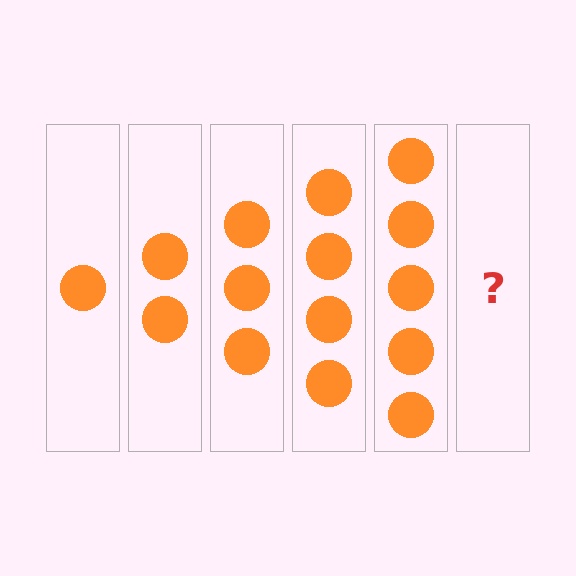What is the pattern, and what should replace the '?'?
The pattern is that each step adds one more circle. The '?' should be 6 circles.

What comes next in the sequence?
The next element should be 6 circles.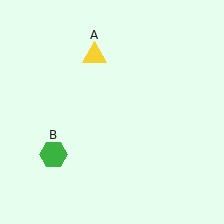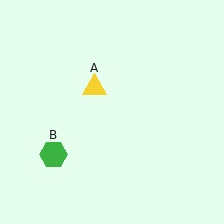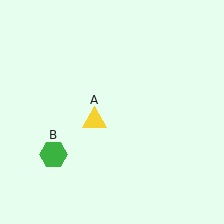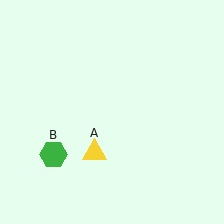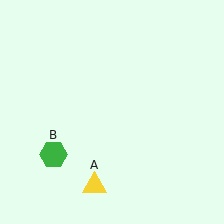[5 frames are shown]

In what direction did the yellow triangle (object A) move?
The yellow triangle (object A) moved down.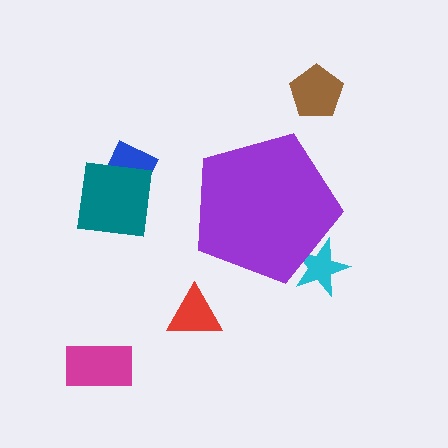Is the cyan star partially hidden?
Yes, the cyan star is partially hidden behind the purple pentagon.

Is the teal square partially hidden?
No, the teal square is fully visible.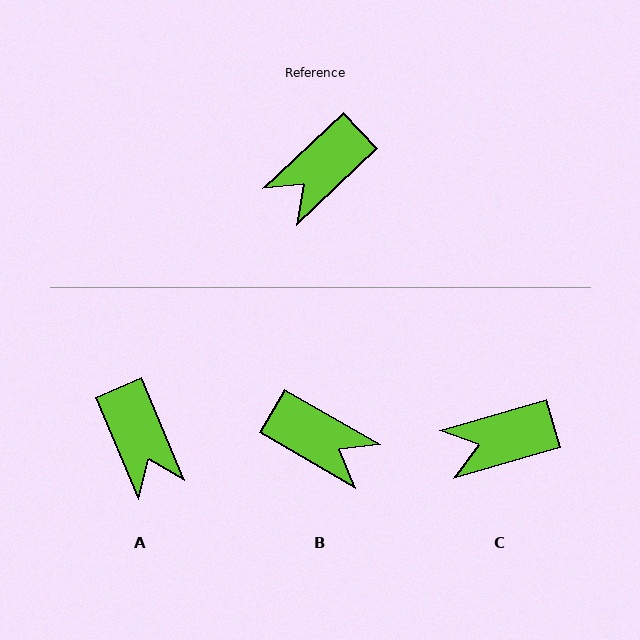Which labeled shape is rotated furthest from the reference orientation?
B, about 107 degrees away.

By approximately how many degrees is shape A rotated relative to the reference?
Approximately 70 degrees counter-clockwise.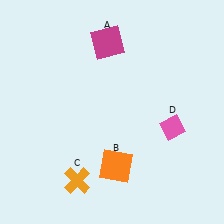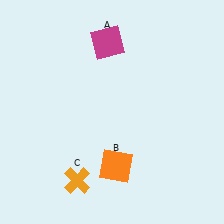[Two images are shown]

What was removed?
The pink diamond (D) was removed in Image 2.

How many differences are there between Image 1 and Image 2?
There is 1 difference between the two images.